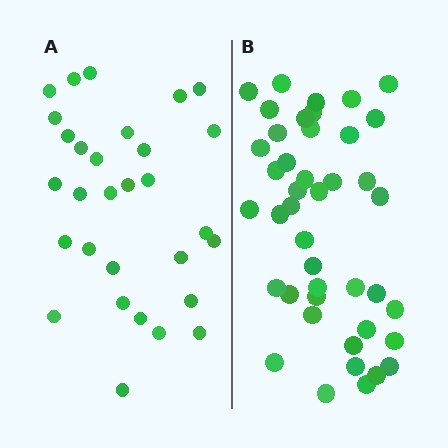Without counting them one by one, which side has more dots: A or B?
Region B (the right region) has more dots.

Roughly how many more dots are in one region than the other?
Region B has approximately 15 more dots than region A.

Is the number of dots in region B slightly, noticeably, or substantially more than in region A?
Region B has noticeably more, but not dramatically so. The ratio is roughly 1.4 to 1.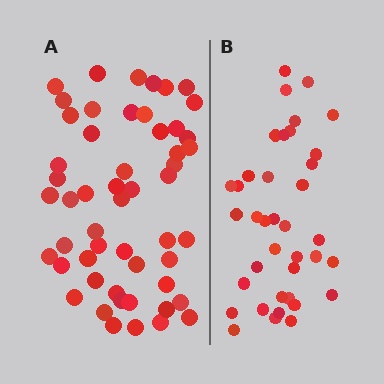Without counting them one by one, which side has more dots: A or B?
Region A (the left region) has more dots.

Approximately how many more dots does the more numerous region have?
Region A has approximately 15 more dots than region B.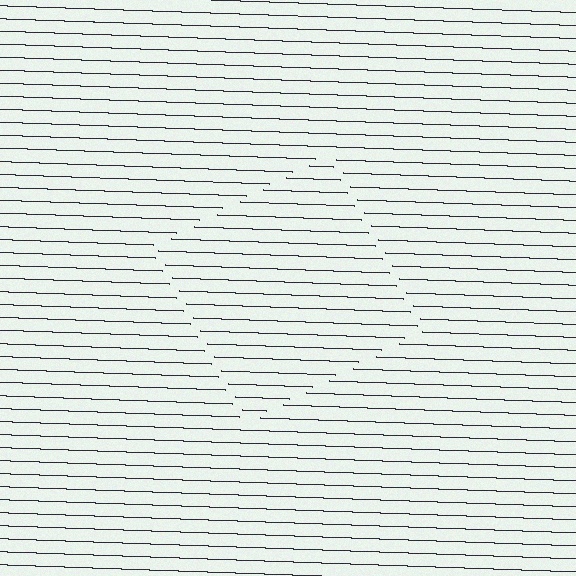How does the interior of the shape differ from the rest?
The interior of the shape contains the same grating, shifted by half a period — the contour is defined by the phase discontinuity where line-ends from the inner and outer gratings abut.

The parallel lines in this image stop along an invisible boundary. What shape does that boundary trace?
An illusory square. The interior of the shape contains the same grating, shifted by half a period — the contour is defined by the phase discontinuity where line-ends from the inner and outer gratings abut.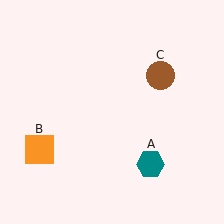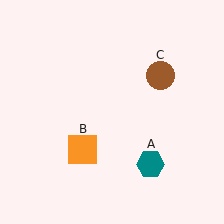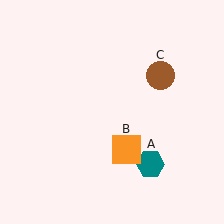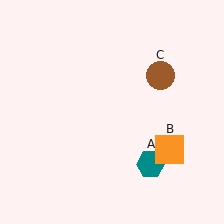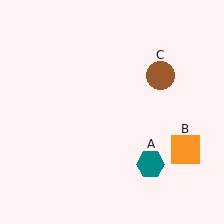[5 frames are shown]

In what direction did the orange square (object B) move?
The orange square (object B) moved right.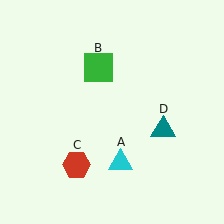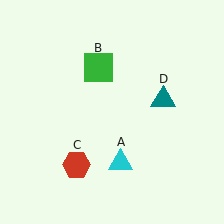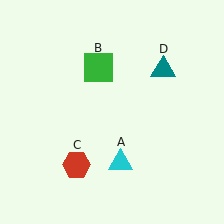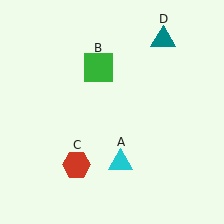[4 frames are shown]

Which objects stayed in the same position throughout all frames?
Cyan triangle (object A) and green square (object B) and red hexagon (object C) remained stationary.